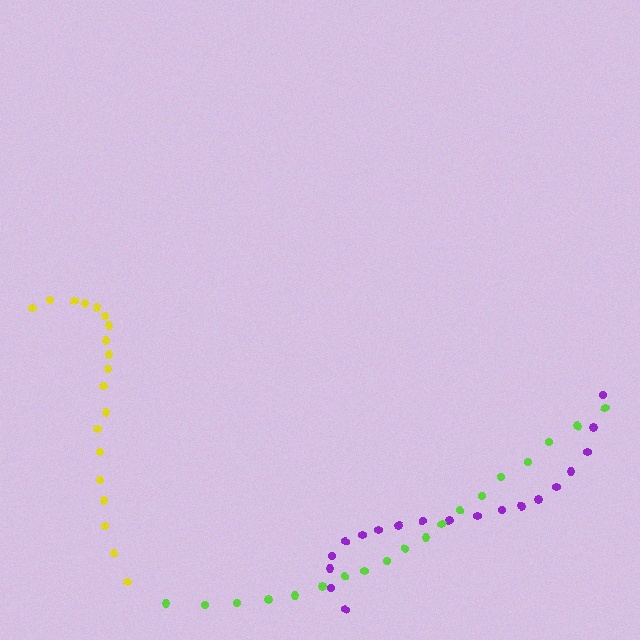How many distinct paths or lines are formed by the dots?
There are 3 distinct paths.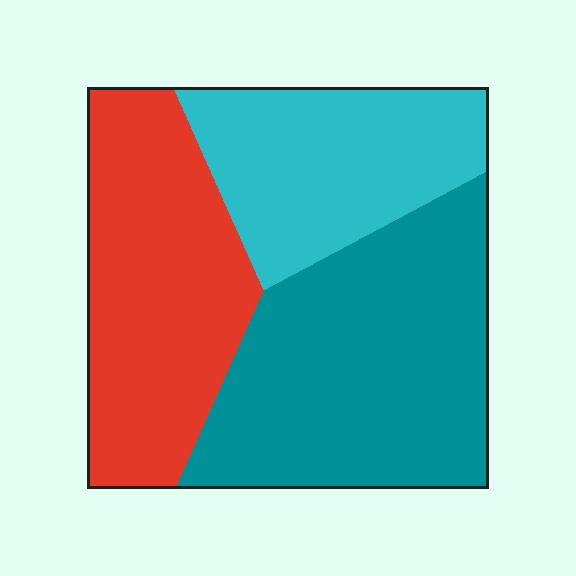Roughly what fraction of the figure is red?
Red takes up about one third (1/3) of the figure.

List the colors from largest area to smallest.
From largest to smallest: teal, red, cyan.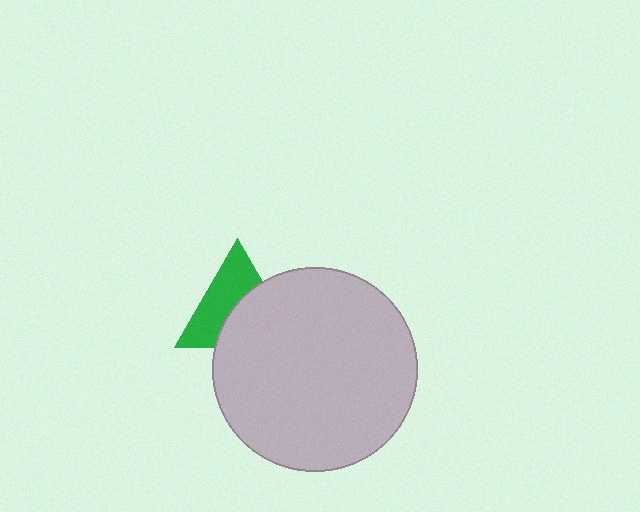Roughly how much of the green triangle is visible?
About half of it is visible (roughly 52%).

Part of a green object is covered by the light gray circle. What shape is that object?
It is a triangle.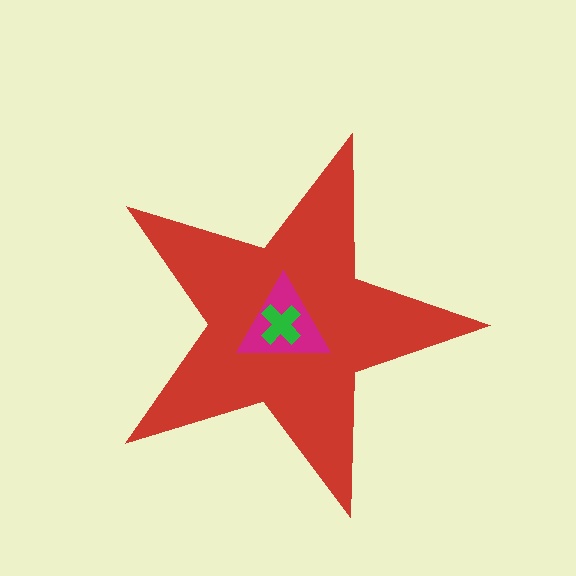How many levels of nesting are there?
3.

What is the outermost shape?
The red star.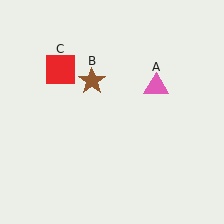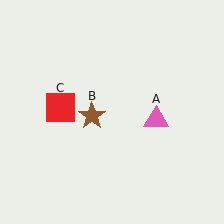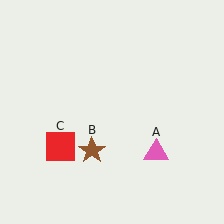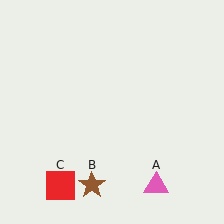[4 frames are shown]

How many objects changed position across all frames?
3 objects changed position: pink triangle (object A), brown star (object B), red square (object C).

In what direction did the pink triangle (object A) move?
The pink triangle (object A) moved down.